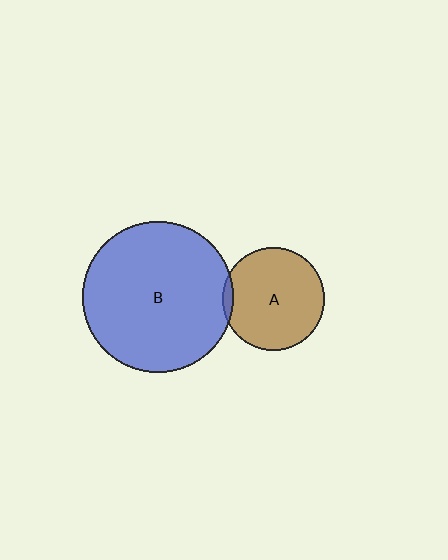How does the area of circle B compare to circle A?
Approximately 2.2 times.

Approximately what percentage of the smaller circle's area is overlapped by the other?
Approximately 5%.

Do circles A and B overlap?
Yes.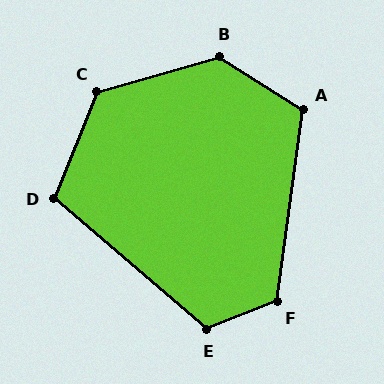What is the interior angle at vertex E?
Approximately 117 degrees (obtuse).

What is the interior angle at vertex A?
Approximately 115 degrees (obtuse).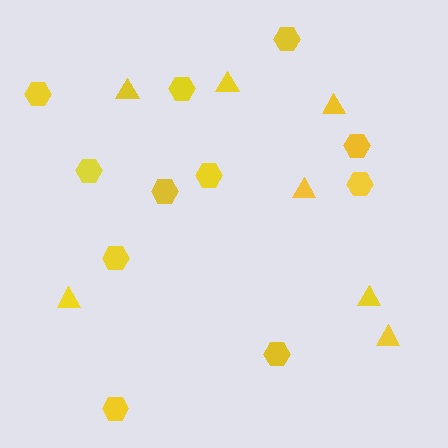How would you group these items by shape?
There are 2 groups: one group of hexagons (11) and one group of triangles (7).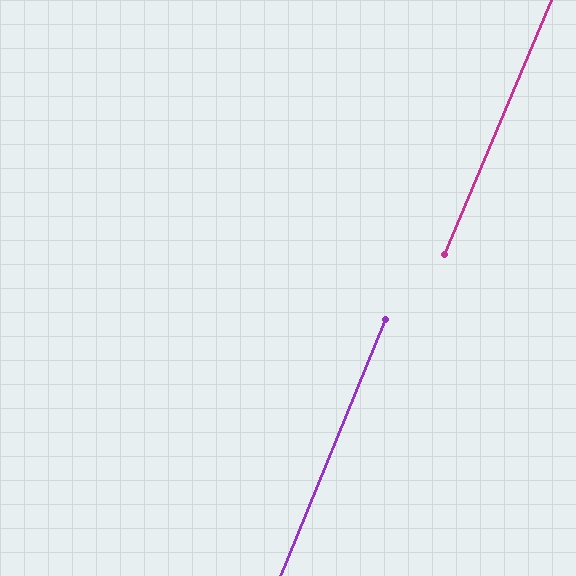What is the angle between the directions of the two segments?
Approximately 1 degree.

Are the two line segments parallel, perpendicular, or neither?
Parallel — their directions differ by only 0.6°.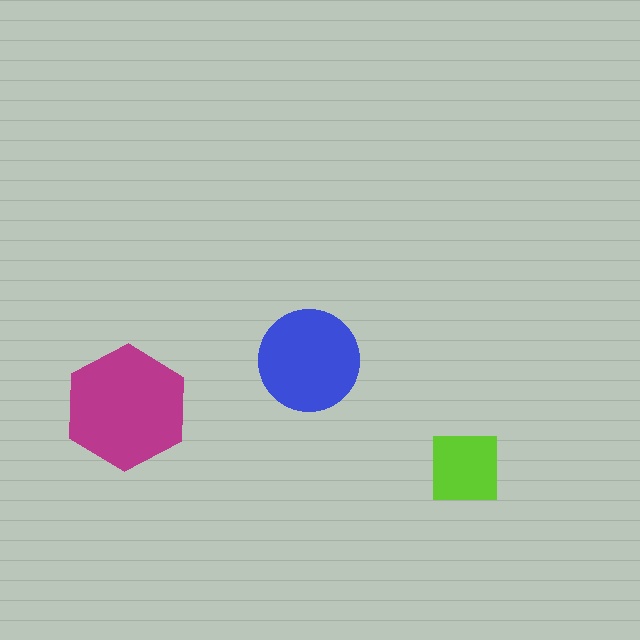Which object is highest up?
The blue circle is topmost.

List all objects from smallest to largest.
The lime square, the blue circle, the magenta hexagon.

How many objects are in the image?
There are 3 objects in the image.